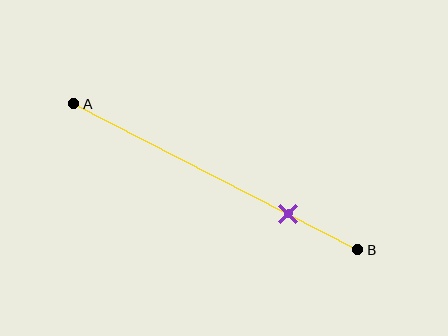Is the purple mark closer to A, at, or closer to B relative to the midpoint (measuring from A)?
The purple mark is closer to point B than the midpoint of segment AB.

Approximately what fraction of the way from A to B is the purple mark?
The purple mark is approximately 75% of the way from A to B.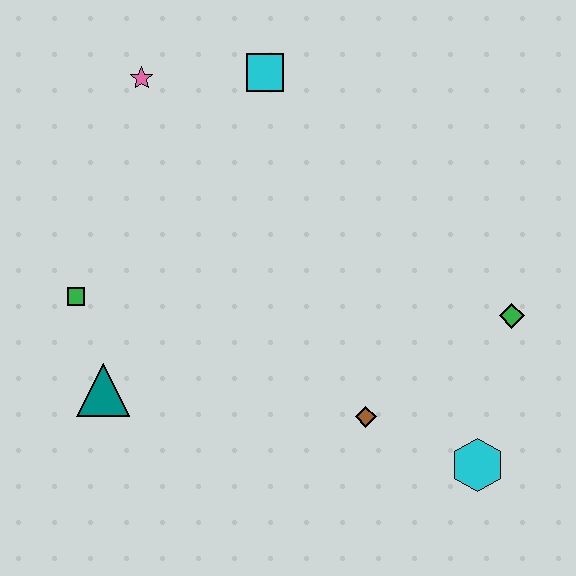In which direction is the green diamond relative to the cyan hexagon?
The green diamond is above the cyan hexagon.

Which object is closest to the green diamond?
The cyan hexagon is closest to the green diamond.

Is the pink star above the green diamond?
Yes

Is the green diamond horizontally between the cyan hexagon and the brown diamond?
No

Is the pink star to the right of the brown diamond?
No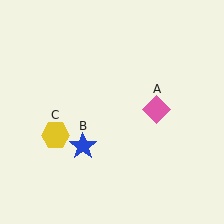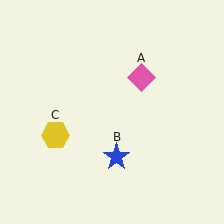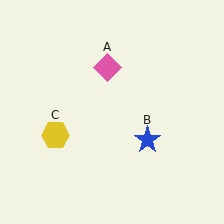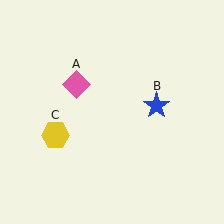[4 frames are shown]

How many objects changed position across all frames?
2 objects changed position: pink diamond (object A), blue star (object B).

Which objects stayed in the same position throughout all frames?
Yellow hexagon (object C) remained stationary.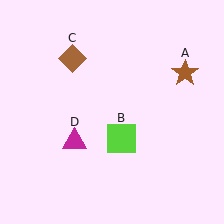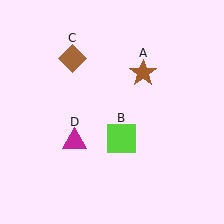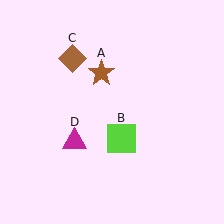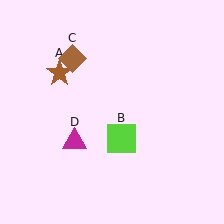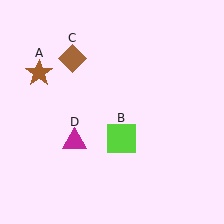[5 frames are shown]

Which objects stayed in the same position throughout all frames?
Lime square (object B) and brown diamond (object C) and magenta triangle (object D) remained stationary.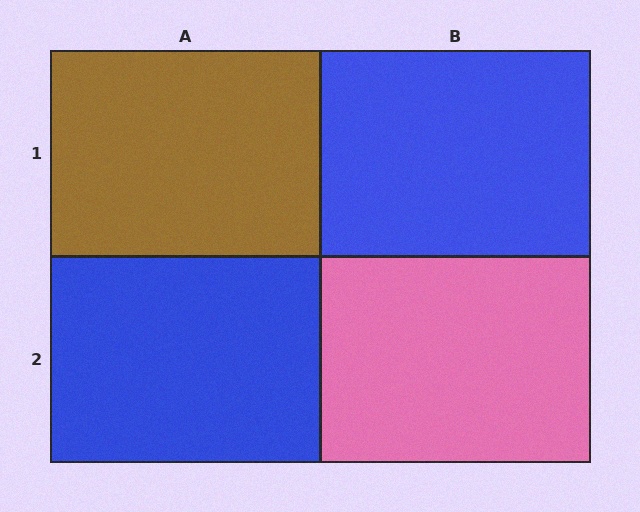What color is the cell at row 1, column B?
Blue.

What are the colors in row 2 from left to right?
Blue, pink.